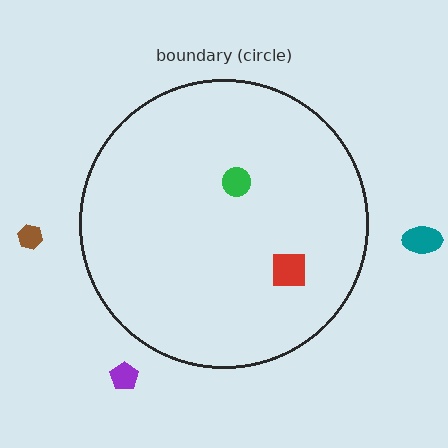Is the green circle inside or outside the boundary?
Inside.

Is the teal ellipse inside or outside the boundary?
Outside.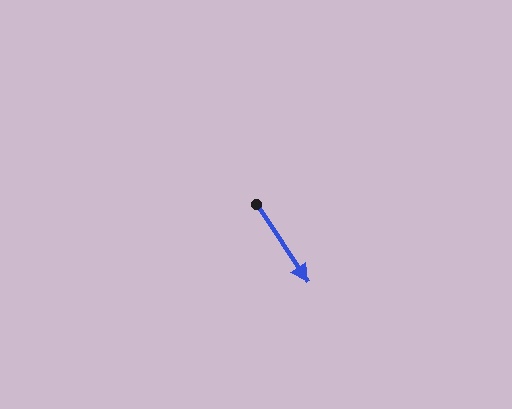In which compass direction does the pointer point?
Southeast.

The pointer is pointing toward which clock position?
Roughly 5 o'clock.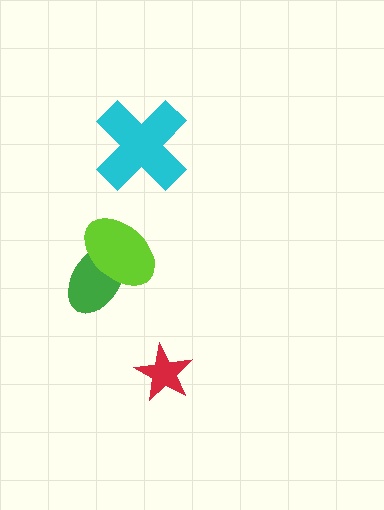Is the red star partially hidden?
No, no other shape covers it.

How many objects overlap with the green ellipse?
1 object overlaps with the green ellipse.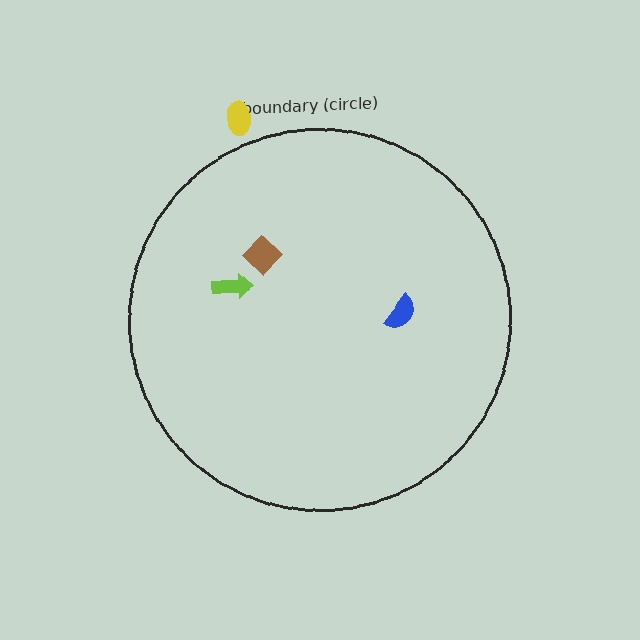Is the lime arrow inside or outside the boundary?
Inside.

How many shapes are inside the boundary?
3 inside, 1 outside.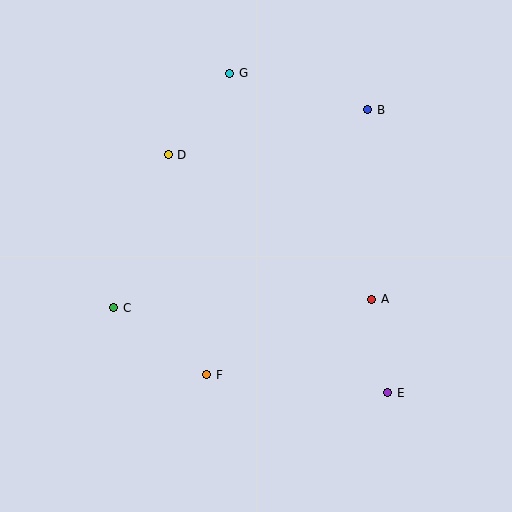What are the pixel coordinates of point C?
Point C is at (114, 308).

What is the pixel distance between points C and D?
The distance between C and D is 162 pixels.